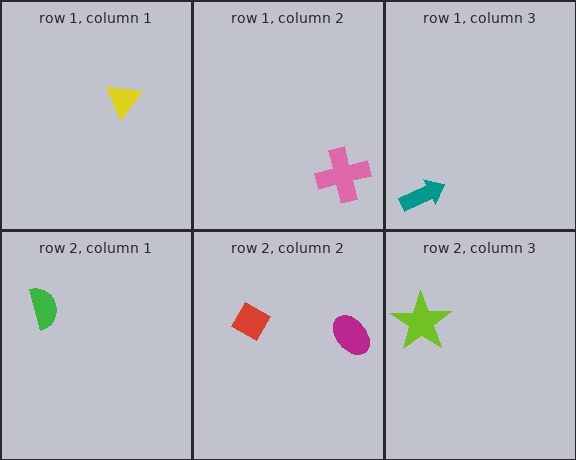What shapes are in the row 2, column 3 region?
The lime star.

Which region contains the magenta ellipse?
The row 2, column 2 region.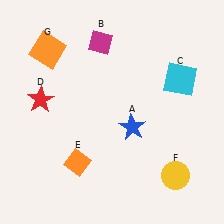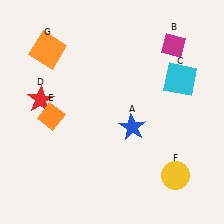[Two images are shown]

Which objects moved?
The objects that moved are: the magenta diamond (B), the orange diamond (E).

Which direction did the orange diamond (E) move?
The orange diamond (E) moved up.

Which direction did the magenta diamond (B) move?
The magenta diamond (B) moved right.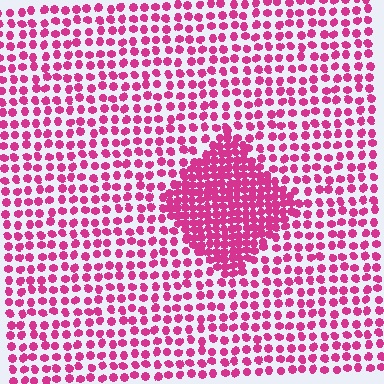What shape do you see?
I see a diamond.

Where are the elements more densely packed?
The elements are more densely packed inside the diamond boundary.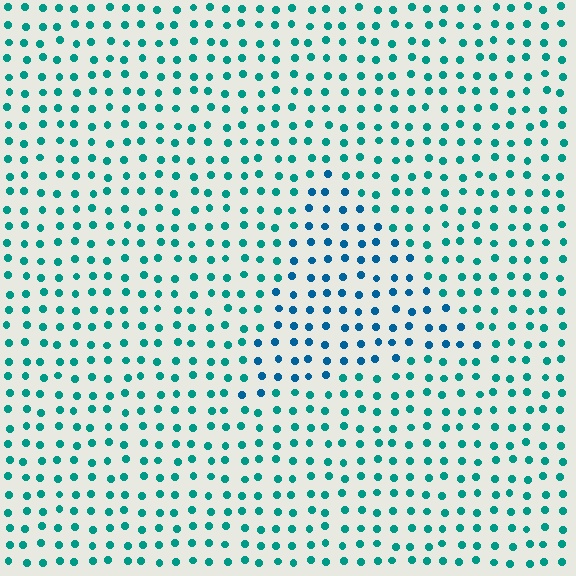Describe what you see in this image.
The image is filled with small teal elements in a uniform arrangement. A triangle-shaped region is visible where the elements are tinted to a slightly different hue, forming a subtle color boundary.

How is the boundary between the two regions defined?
The boundary is defined purely by a slight shift in hue (about 30 degrees). Spacing, size, and orientation are identical on both sides.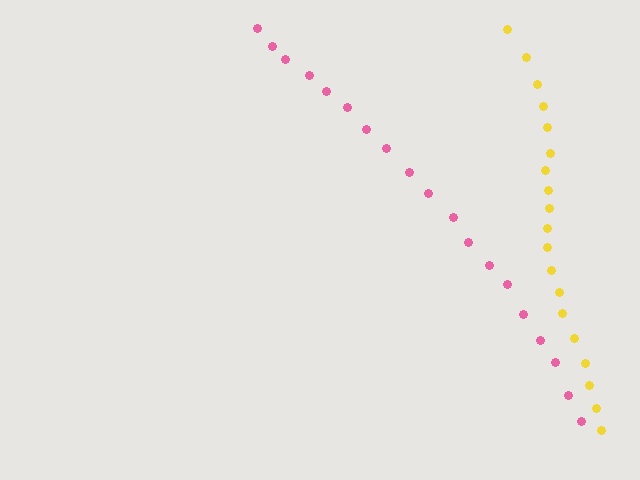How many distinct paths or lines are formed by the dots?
There are 2 distinct paths.